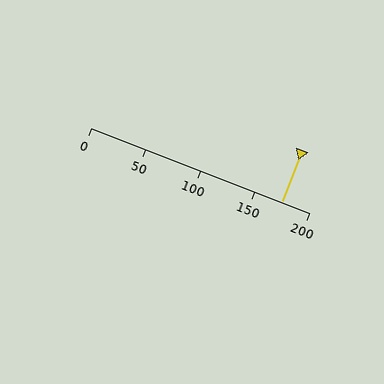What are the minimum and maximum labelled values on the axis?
The axis runs from 0 to 200.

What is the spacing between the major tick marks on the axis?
The major ticks are spaced 50 apart.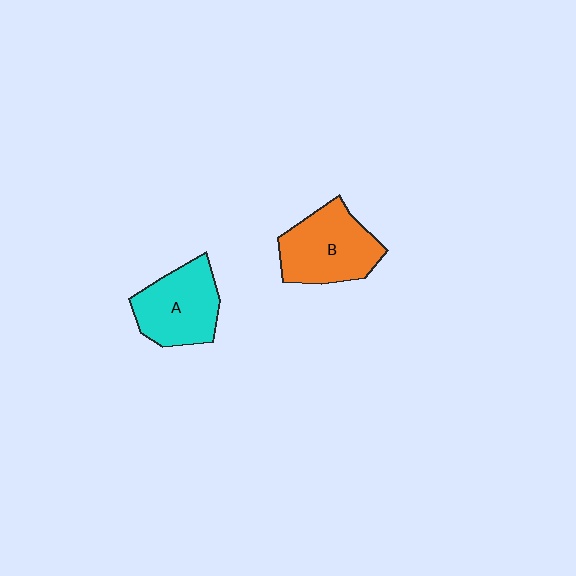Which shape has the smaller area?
Shape A (cyan).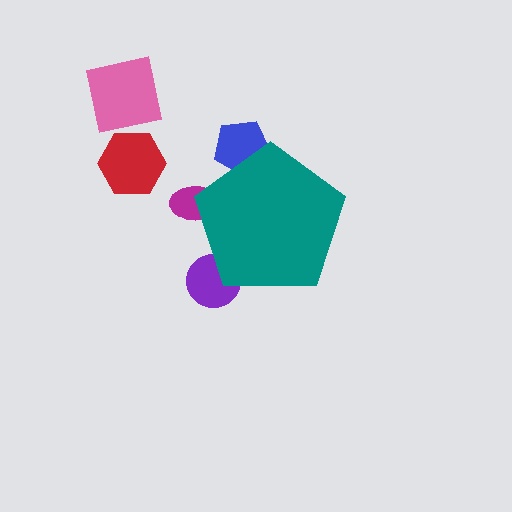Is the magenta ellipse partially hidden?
Yes, the magenta ellipse is partially hidden behind the teal pentagon.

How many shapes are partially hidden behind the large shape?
3 shapes are partially hidden.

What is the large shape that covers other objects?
A teal pentagon.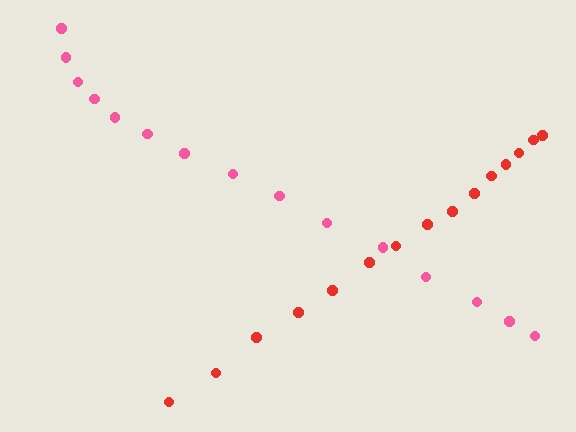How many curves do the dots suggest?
There are 2 distinct paths.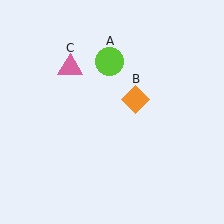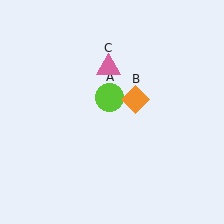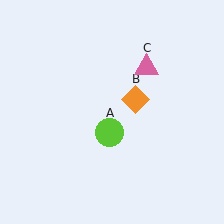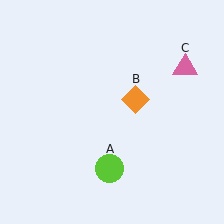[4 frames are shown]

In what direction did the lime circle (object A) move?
The lime circle (object A) moved down.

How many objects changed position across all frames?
2 objects changed position: lime circle (object A), pink triangle (object C).